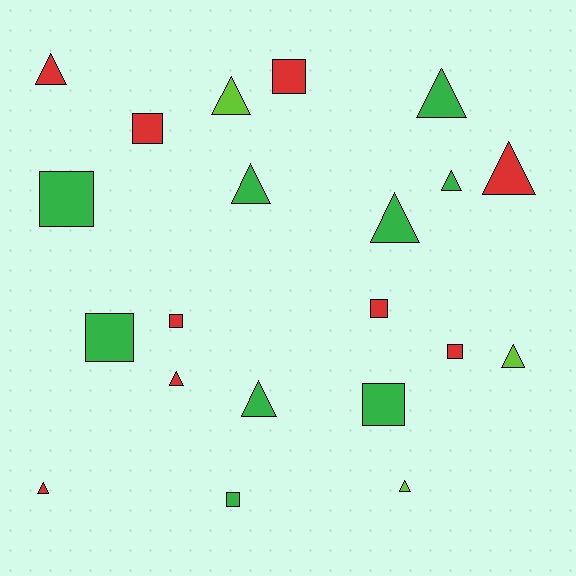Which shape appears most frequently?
Triangle, with 12 objects.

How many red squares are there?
There are 5 red squares.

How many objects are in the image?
There are 21 objects.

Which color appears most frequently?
Red, with 9 objects.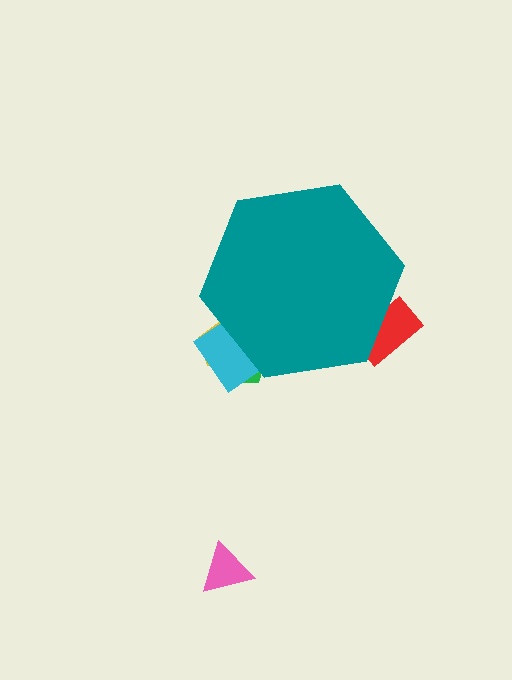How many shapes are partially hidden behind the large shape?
4 shapes are partially hidden.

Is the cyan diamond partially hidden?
Yes, the cyan diamond is partially hidden behind the teal hexagon.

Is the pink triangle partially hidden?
No, the pink triangle is fully visible.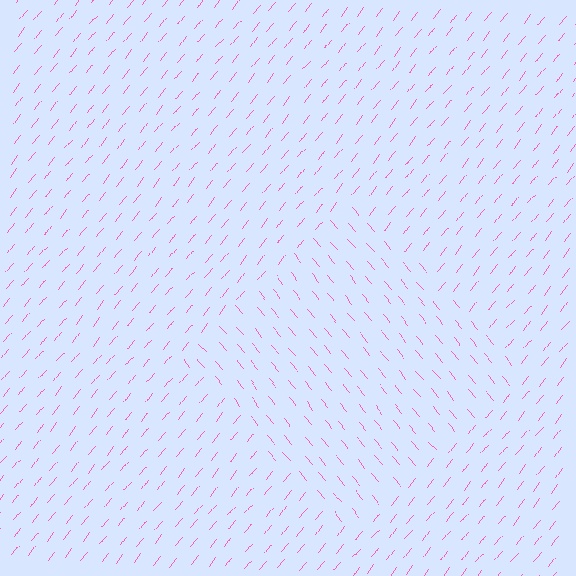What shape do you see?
I see a diamond.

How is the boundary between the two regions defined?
The boundary is defined purely by a change in line orientation (approximately 78 degrees difference). All lines are the same color and thickness.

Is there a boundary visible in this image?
Yes, there is a texture boundary formed by a change in line orientation.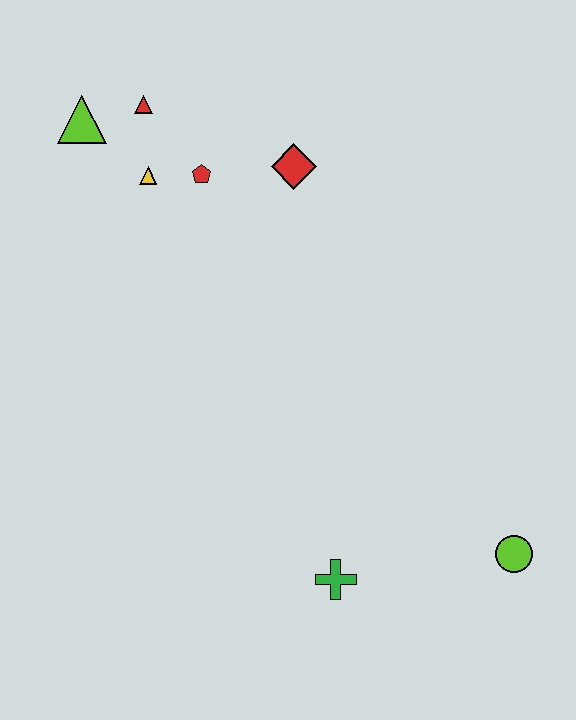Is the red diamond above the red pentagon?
Yes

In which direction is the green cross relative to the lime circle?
The green cross is to the left of the lime circle.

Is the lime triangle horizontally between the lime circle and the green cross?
No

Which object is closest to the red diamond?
The red pentagon is closest to the red diamond.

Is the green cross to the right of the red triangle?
Yes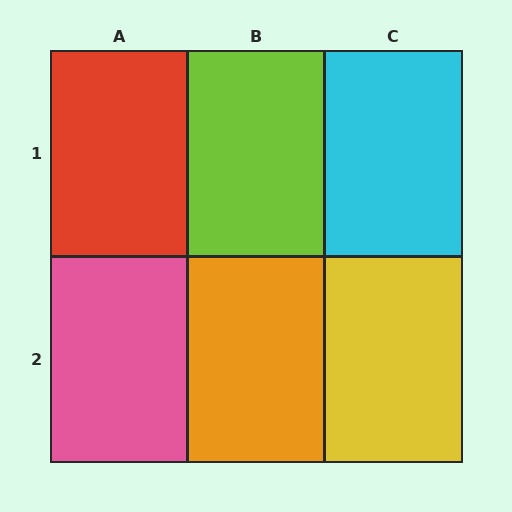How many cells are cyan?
1 cell is cyan.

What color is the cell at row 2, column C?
Yellow.